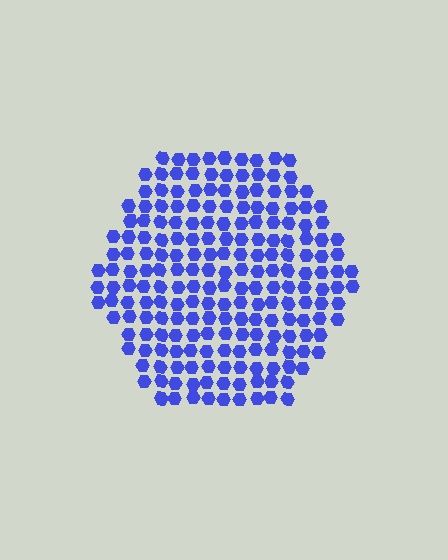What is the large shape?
The large shape is a hexagon.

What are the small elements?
The small elements are hexagons.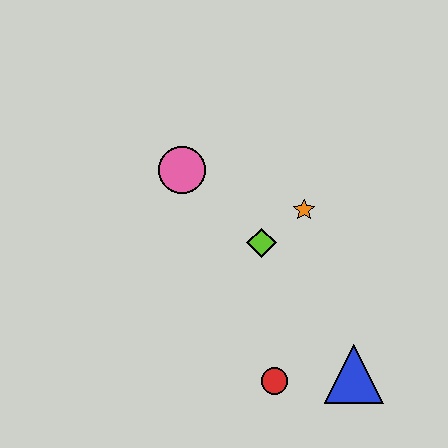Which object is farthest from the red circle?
The pink circle is farthest from the red circle.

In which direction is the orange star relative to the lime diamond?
The orange star is to the right of the lime diamond.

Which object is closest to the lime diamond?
The orange star is closest to the lime diamond.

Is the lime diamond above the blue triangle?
Yes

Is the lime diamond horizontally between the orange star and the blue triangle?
No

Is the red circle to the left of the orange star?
Yes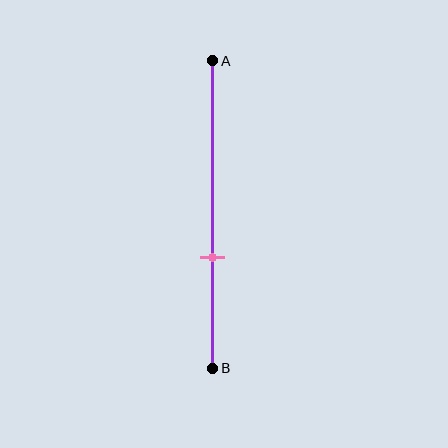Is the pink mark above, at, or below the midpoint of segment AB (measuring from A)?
The pink mark is below the midpoint of segment AB.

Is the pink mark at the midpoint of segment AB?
No, the mark is at about 65% from A, not at the 50% midpoint.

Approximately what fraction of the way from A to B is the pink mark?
The pink mark is approximately 65% of the way from A to B.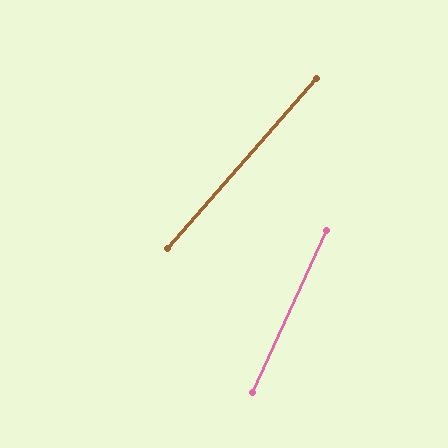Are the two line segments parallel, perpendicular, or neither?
Neither parallel nor perpendicular — they differ by about 17°.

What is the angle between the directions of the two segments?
Approximately 17 degrees.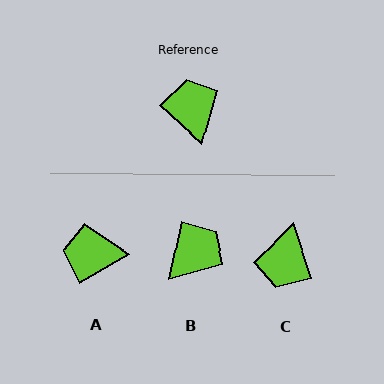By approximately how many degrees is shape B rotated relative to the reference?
Approximately 60 degrees clockwise.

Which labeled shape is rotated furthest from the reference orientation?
C, about 151 degrees away.